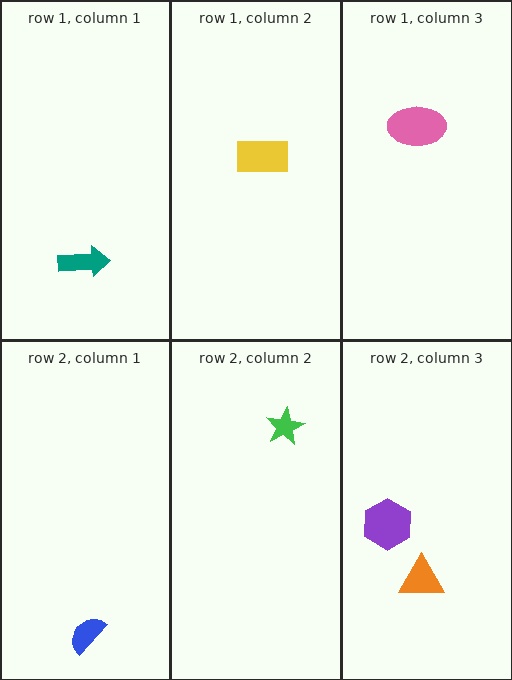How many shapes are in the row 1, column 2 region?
1.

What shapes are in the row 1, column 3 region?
The pink ellipse.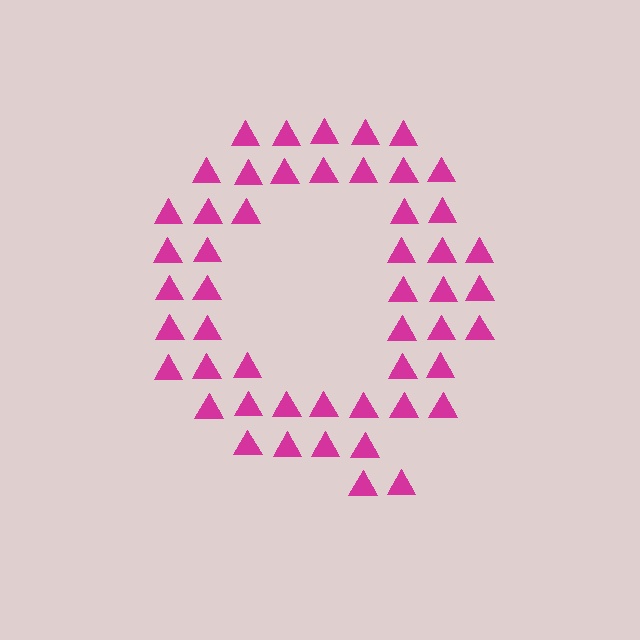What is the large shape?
The large shape is the letter Q.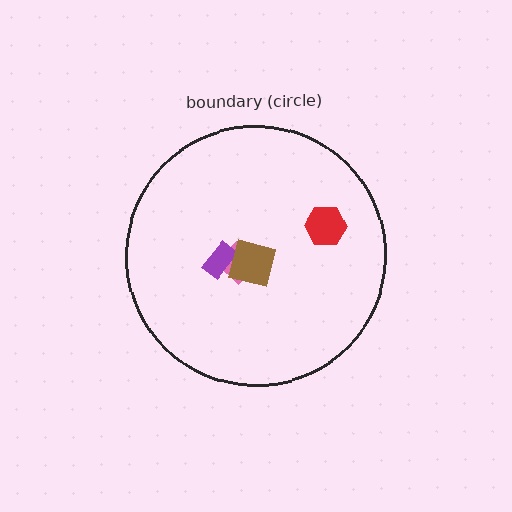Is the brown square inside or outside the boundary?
Inside.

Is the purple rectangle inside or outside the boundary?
Inside.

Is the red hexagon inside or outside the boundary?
Inside.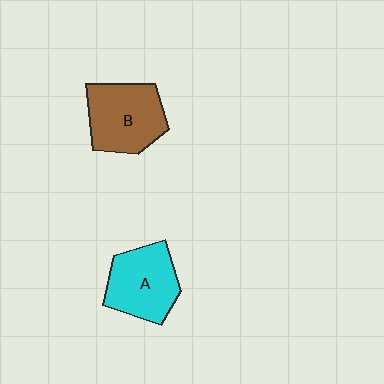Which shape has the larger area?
Shape B (brown).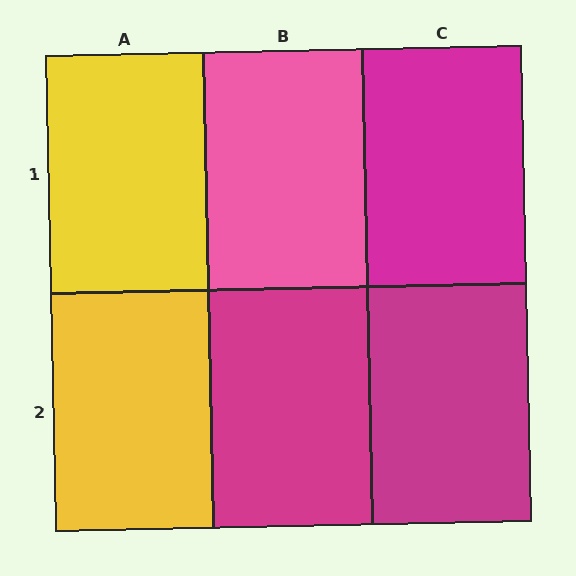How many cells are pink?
1 cell is pink.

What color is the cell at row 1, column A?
Yellow.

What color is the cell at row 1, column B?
Pink.